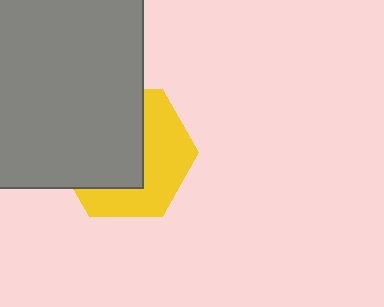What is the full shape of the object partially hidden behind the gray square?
The partially hidden object is a yellow hexagon.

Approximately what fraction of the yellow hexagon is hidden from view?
Roughly 54% of the yellow hexagon is hidden behind the gray square.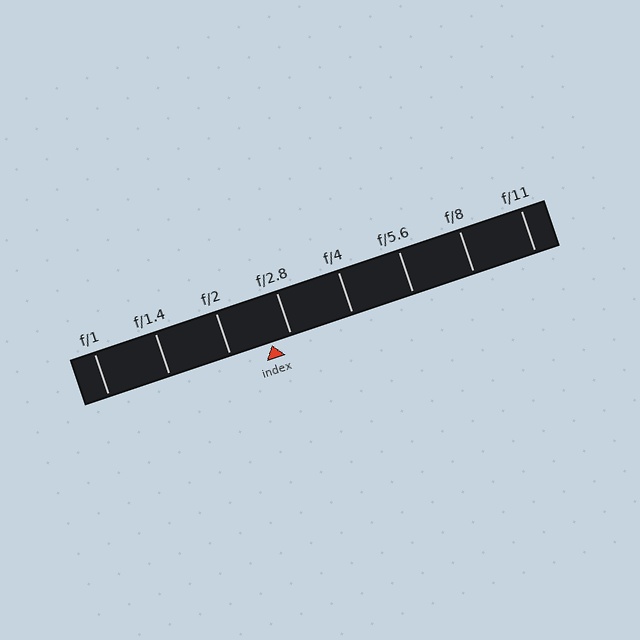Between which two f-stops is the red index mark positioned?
The index mark is between f/2 and f/2.8.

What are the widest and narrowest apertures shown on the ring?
The widest aperture shown is f/1 and the narrowest is f/11.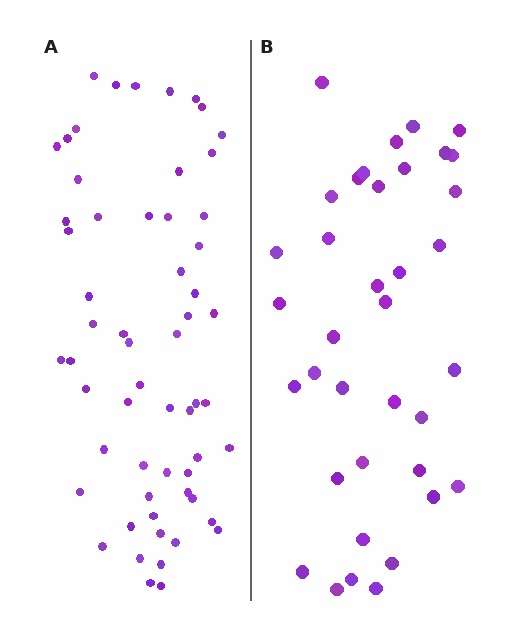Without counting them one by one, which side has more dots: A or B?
Region A (the left region) has more dots.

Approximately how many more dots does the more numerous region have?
Region A has approximately 20 more dots than region B.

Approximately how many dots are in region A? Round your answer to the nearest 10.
About 60 dots. (The exact count is 59, which rounds to 60.)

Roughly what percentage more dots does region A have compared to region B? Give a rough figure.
About 60% more.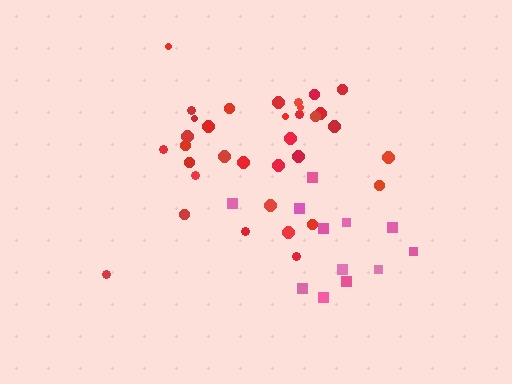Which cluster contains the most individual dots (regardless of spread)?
Red (34).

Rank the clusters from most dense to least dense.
red, pink.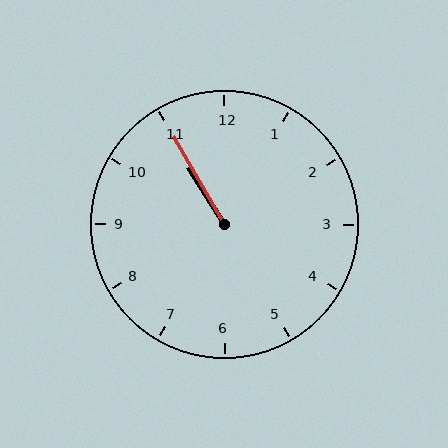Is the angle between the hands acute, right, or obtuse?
It is acute.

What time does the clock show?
10:55.